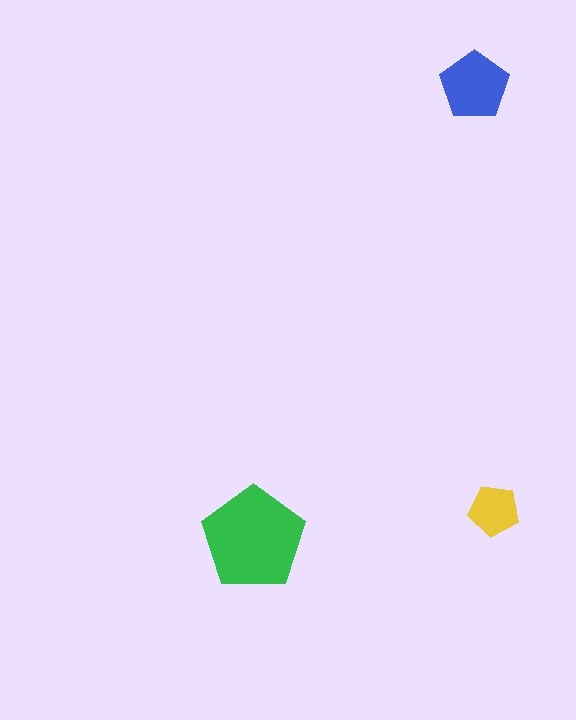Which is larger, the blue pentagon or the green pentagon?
The green one.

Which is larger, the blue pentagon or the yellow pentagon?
The blue one.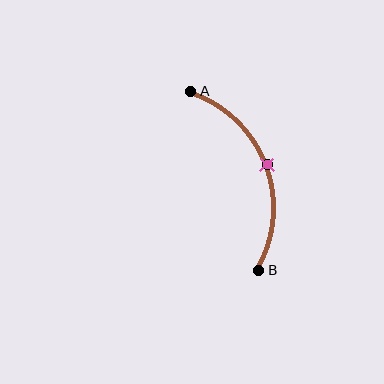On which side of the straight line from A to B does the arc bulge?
The arc bulges to the right of the straight line connecting A and B.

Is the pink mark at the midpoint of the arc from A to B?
Yes. The pink mark lies on the arc at equal arc-length from both A and B — it is the arc midpoint.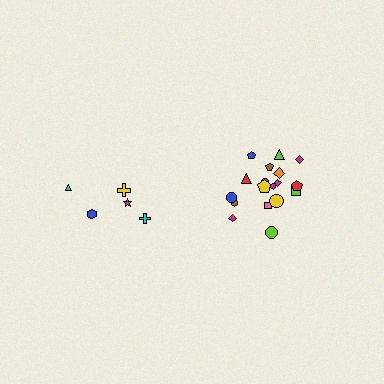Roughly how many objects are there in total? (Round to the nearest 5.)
Roughly 25 objects in total.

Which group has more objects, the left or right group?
The right group.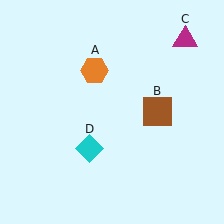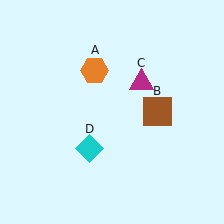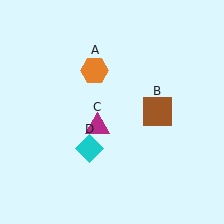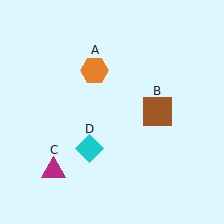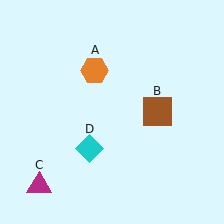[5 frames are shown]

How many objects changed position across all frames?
1 object changed position: magenta triangle (object C).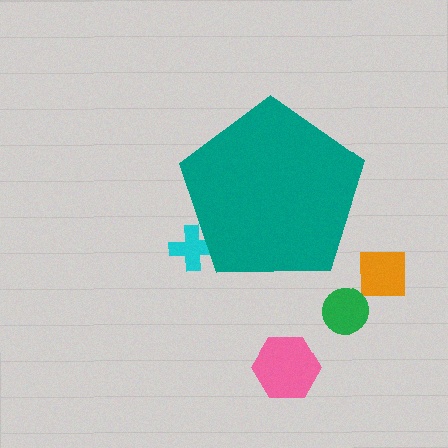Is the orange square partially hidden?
No, the orange square is fully visible.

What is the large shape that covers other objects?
A teal pentagon.